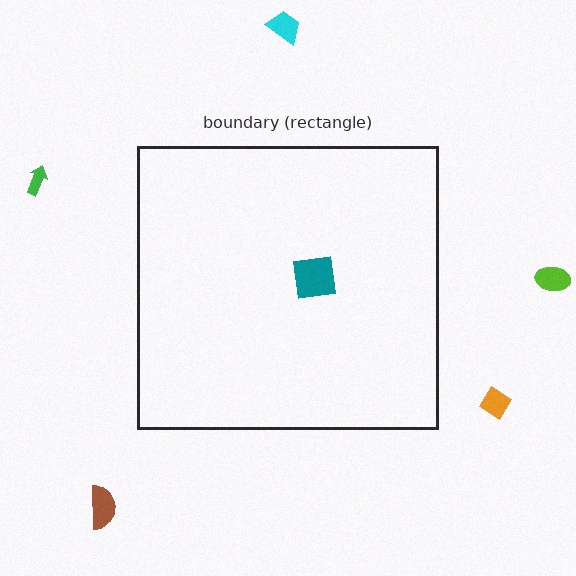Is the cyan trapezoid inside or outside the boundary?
Outside.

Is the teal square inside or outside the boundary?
Inside.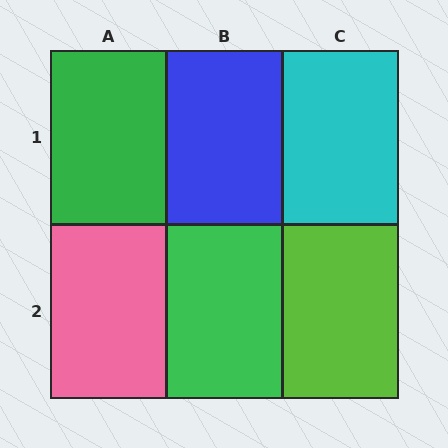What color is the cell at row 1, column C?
Cyan.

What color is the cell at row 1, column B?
Blue.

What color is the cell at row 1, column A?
Green.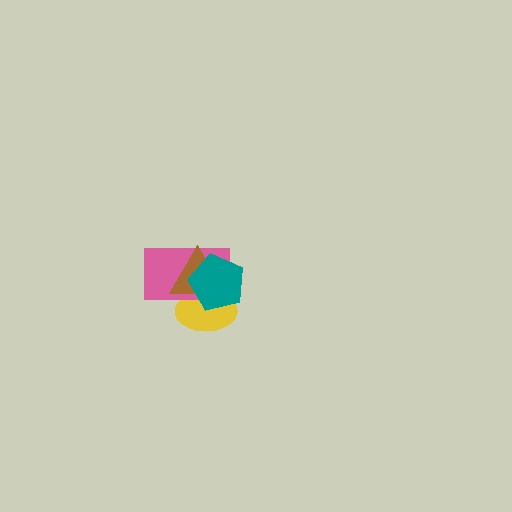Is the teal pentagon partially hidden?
No, no other shape covers it.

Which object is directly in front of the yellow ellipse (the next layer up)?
The pink rectangle is directly in front of the yellow ellipse.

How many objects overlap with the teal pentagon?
3 objects overlap with the teal pentagon.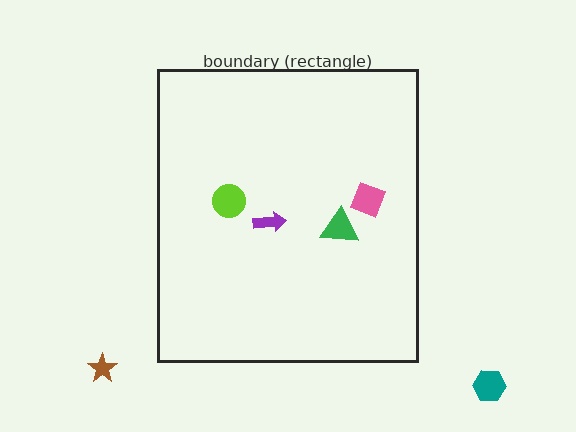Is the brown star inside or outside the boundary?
Outside.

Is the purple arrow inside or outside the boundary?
Inside.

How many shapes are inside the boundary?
4 inside, 2 outside.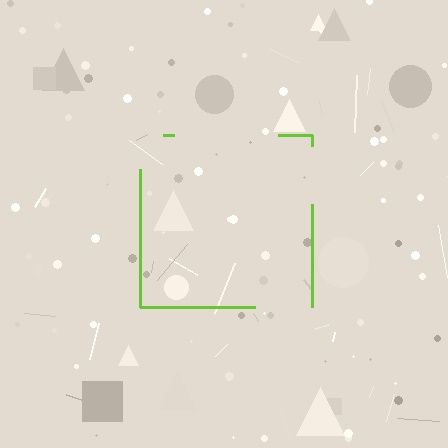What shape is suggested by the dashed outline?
The dashed outline suggests a square.